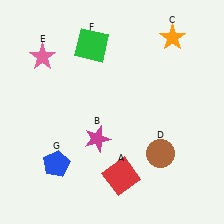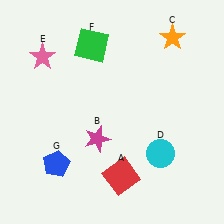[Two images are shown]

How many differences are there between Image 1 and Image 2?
There is 1 difference between the two images.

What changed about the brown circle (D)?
In Image 1, D is brown. In Image 2, it changed to cyan.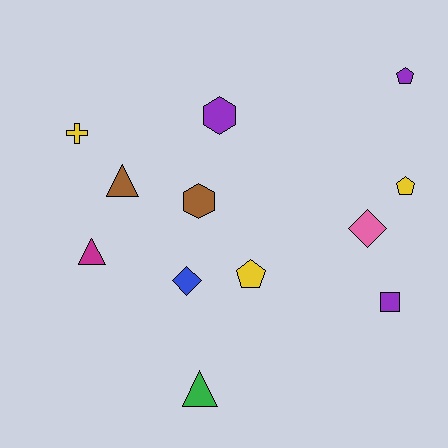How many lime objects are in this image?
There are no lime objects.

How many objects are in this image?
There are 12 objects.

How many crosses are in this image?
There is 1 cross.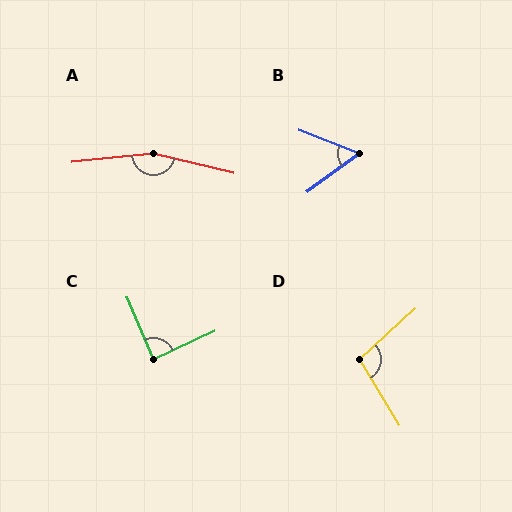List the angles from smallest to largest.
B (57°), C (88°), D (102°), A (160°).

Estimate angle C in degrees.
Approximately 88 degrees.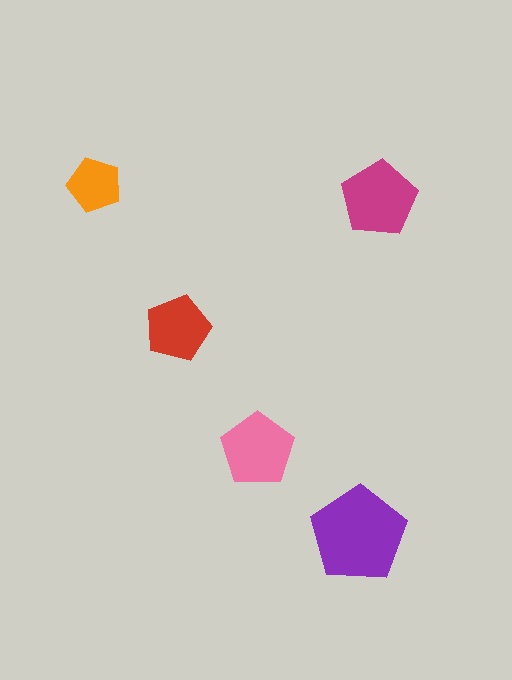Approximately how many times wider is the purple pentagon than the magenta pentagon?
About 1.5 times wider.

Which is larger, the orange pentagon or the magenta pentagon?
The magenta one.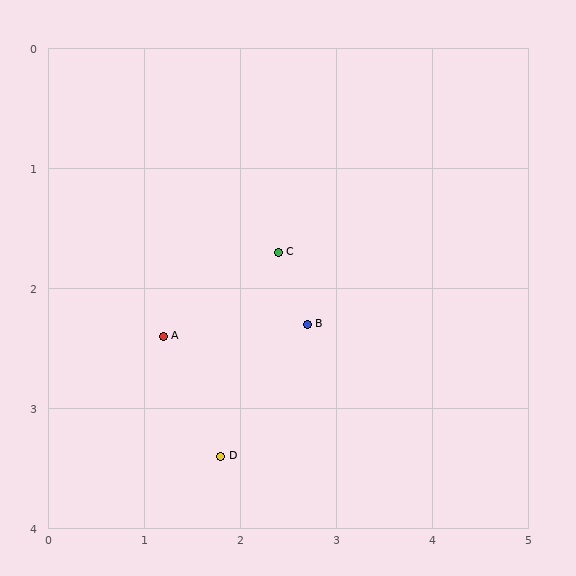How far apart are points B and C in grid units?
Points B and C are about 0.7 grid units apart.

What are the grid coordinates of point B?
Point B is at approximately (2.7, 2.3).